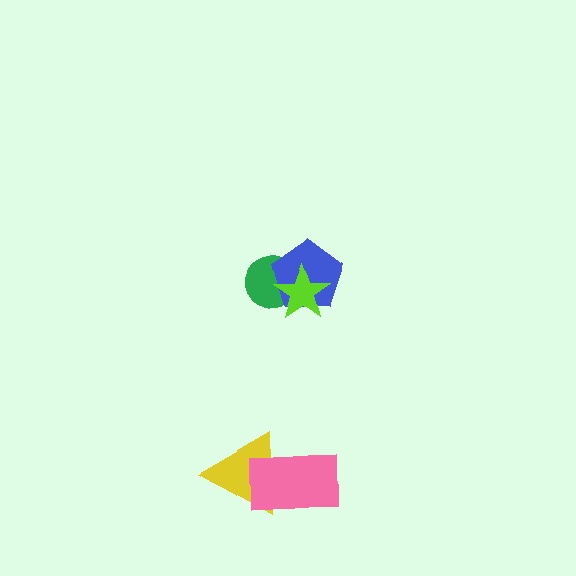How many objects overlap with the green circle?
2 objects overlap with the green circle.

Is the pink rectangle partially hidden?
No, no other shape covers it.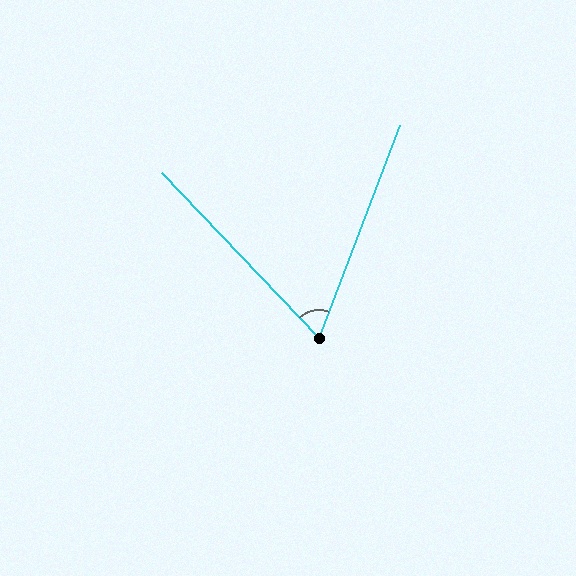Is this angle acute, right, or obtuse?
It is acute.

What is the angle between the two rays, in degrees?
Approximately 65 degrees.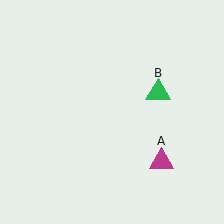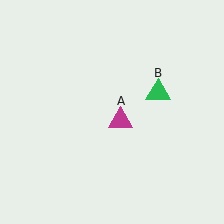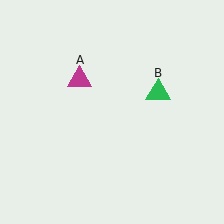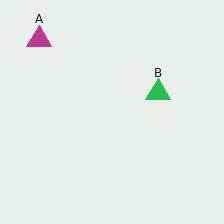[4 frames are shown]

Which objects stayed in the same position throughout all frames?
Green triangle (object B) remained stationary.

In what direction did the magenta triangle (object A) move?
The magenta triangle (object A) moved up and to the left.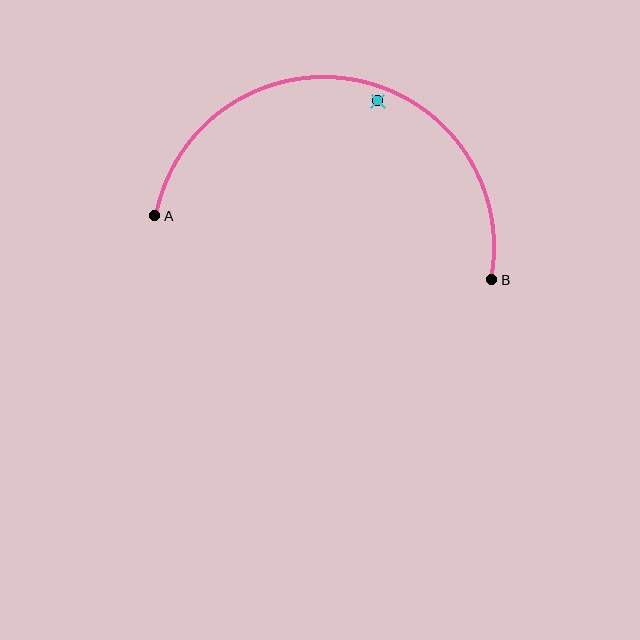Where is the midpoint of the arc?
The arc midpoint is the point on the curve farthest from the straight line joining A and B. It sits above that line.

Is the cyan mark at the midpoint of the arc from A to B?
No — the cyan mark does not lie on the arc at all. It sits slightly inside the curve.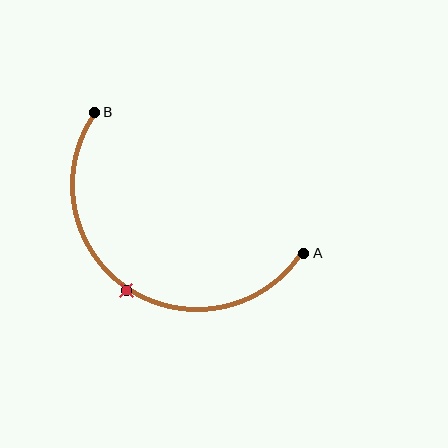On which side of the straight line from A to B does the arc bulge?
The arc bulges below and to the left of the straight line connecting A and B.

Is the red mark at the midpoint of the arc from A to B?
Yes. The red mark lies on the arc at equal arc-length from both A and B — it is the arc midpoint.